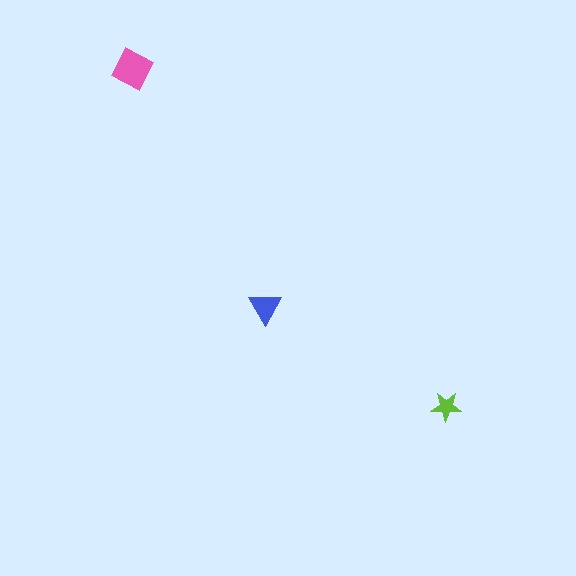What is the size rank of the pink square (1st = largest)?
1st.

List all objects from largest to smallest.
The pink square, the blue triangle, the lime star.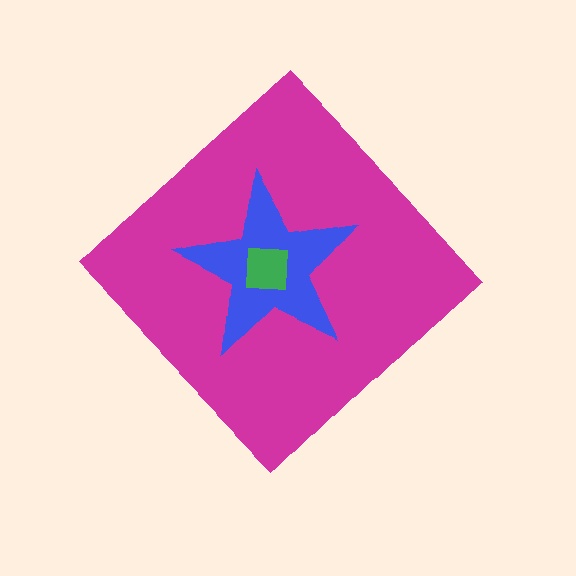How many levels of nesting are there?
3.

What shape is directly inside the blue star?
The green square.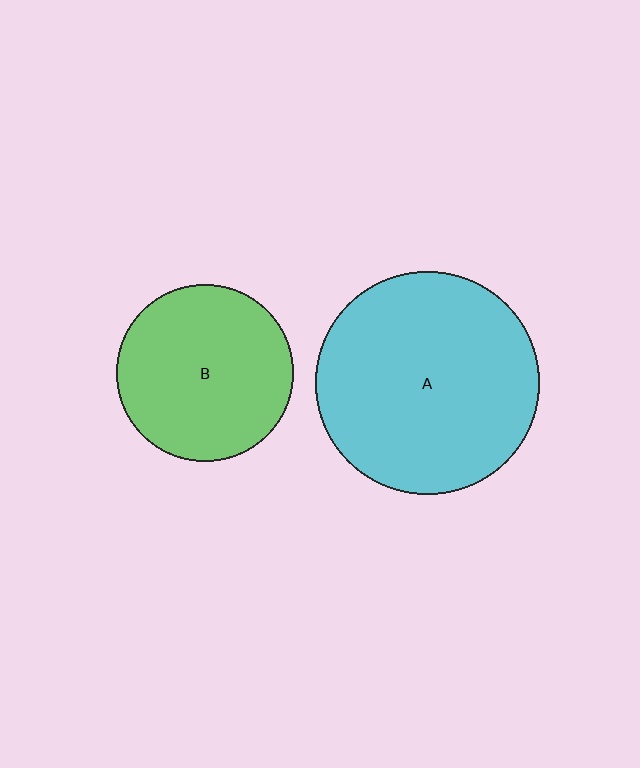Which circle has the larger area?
Circle A (cyan).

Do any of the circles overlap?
No, none of the circles overlap.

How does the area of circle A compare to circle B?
Approximately 1.6 times.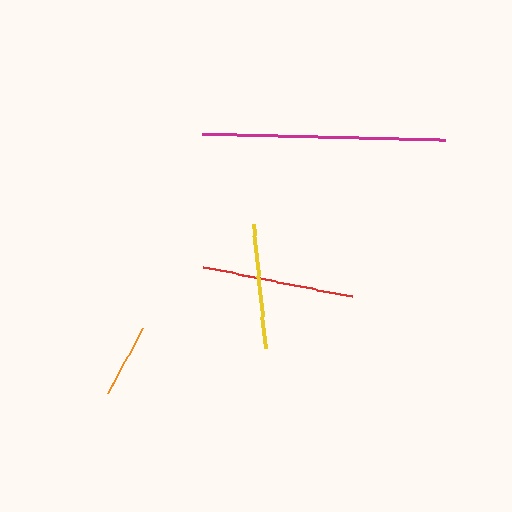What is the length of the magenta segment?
The magenta segment is approximately 243 pixels long.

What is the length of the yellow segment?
The yellow segment is approximately 125 pixels long.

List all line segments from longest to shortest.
From longest to shortest: magenta, red, yellow, orange.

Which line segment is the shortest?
The orange line is the shortest at approximately 74 pixels.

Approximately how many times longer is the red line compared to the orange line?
The red line is approximately 2.1 times the length of the orange line.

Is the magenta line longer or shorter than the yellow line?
The magenta line is longer than the yellow line.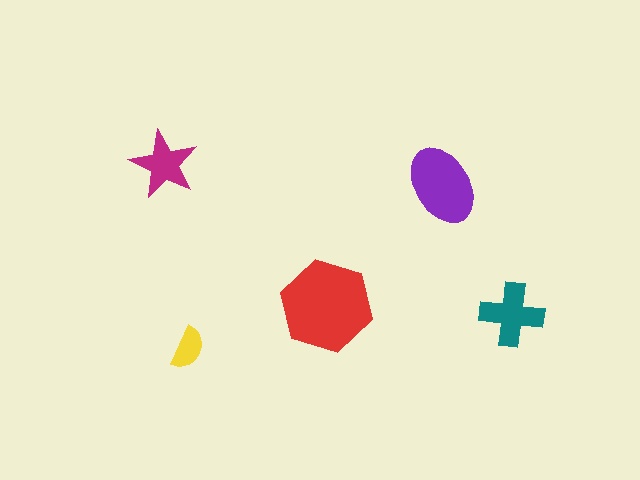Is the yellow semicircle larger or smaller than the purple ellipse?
Smaller.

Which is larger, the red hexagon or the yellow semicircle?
The red hexagon.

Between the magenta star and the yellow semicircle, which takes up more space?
The magenta star.